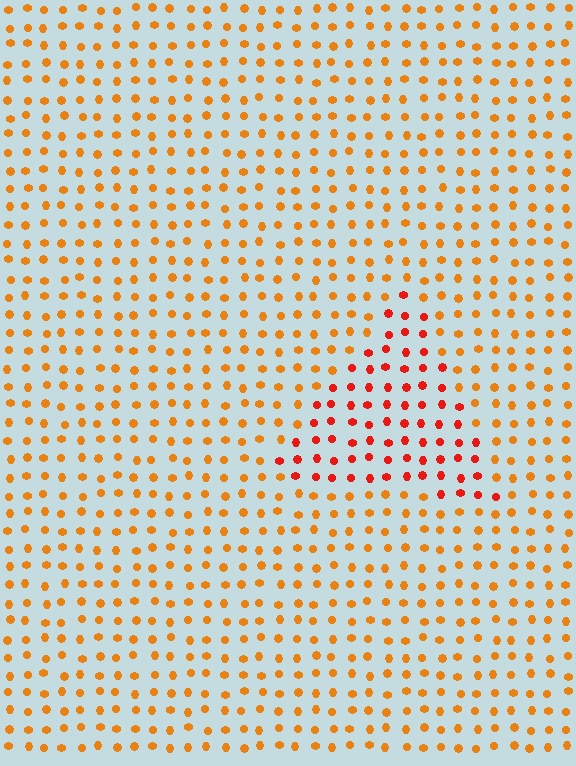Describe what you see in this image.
The image is filled with small orange elements in a uniform arrangement. A triangle-shaped region is visible where the elements are tinted to a slightly different hue, forming a subtle color boundary.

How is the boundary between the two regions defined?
The boundary is defined purely by a slight shift in hue (about 30 degrees). Spacing, size, and orientation are identical on both sides.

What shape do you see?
I see a triangle.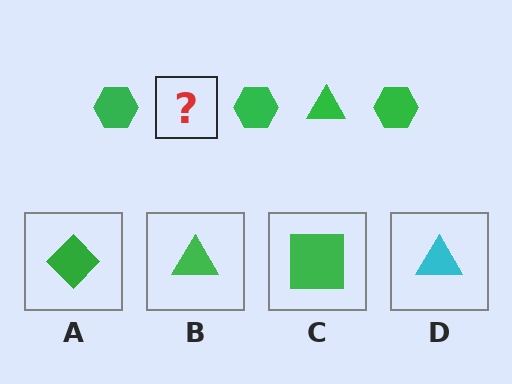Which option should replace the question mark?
Option B.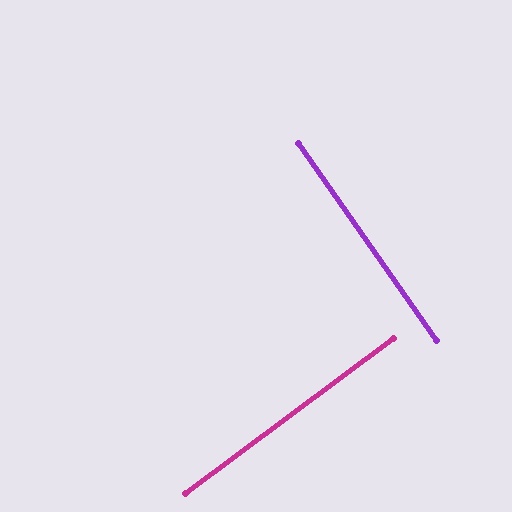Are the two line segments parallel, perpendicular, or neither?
Perpendicular — they meet at approximately 88°.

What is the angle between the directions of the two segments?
Approximately 88 degrees.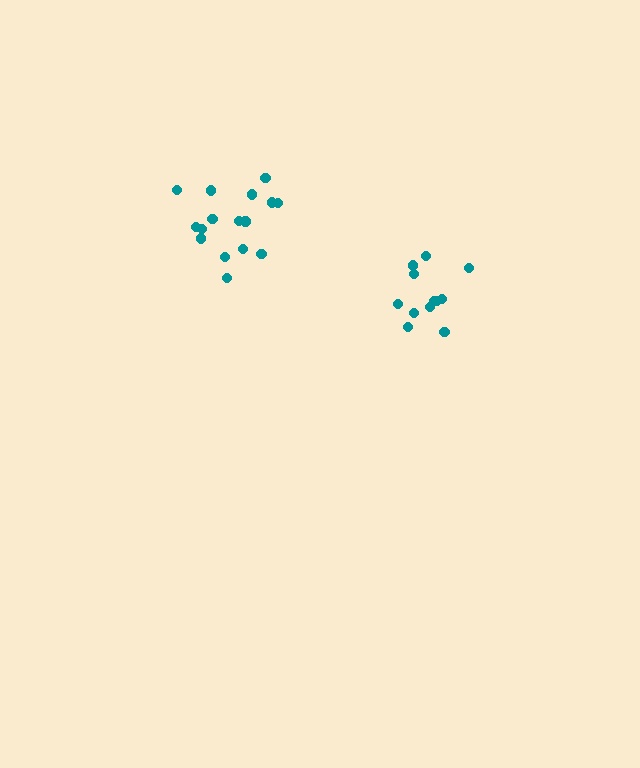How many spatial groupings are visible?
There are 2 spatial groupings.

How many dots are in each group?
Group 1: 12 dots, Group 2: 16 dots (28 total).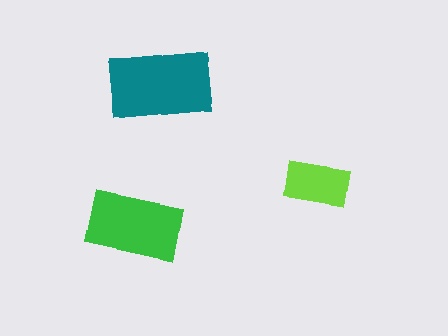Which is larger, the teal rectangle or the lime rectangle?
The teal one.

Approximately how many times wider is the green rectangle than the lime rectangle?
About 1.5 times wider.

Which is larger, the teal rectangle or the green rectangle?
The teal one.